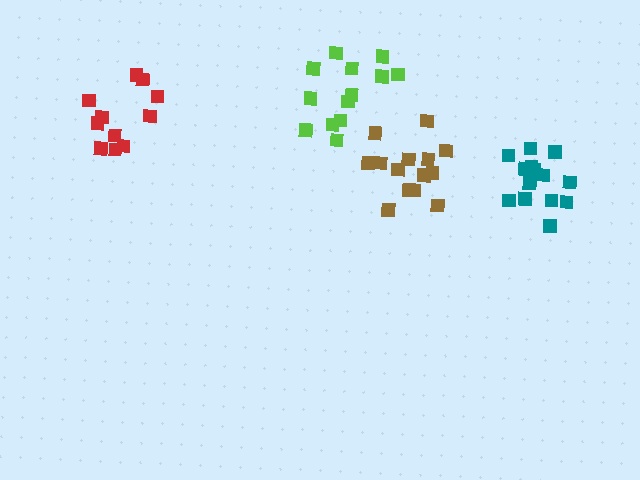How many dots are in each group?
Group 1: 14 dots, Group 2: 11 dots, Group 3: 14 dots, Group 4: 13 dots (52 total).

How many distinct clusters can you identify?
There are 4 distinct clusters.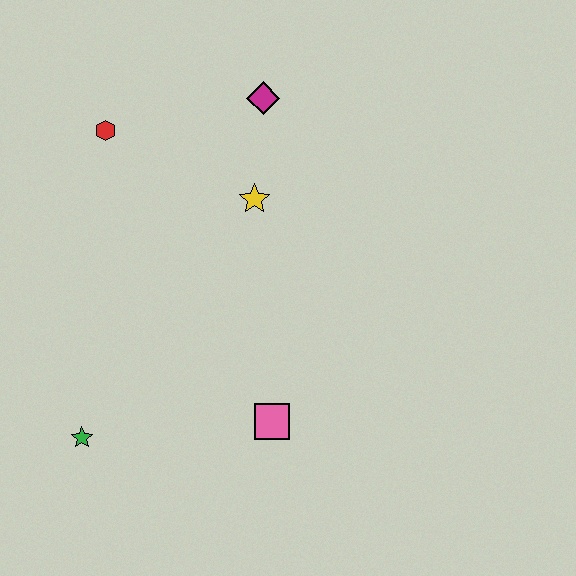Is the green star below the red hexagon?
Yes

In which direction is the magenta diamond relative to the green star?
The magenta diamond is above the green star.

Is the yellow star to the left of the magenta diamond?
Yes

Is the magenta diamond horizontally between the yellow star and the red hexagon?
No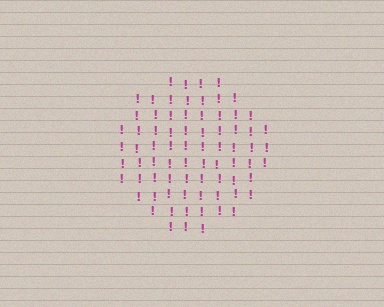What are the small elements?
The small elements are exclamation marks.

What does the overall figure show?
The overall figure shows a circle.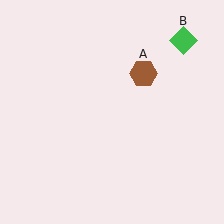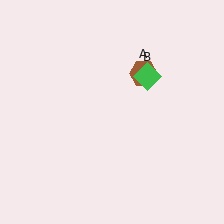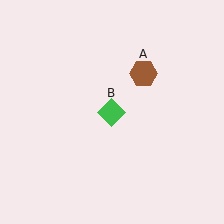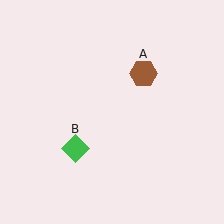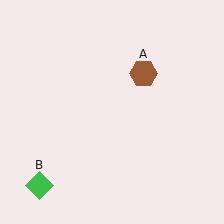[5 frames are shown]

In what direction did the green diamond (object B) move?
The green diamond (object B) moved down and to the left.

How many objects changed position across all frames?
1 object changed position: green diamond (object B).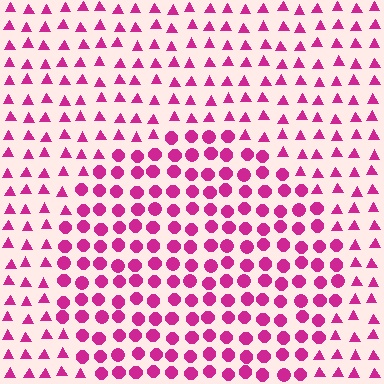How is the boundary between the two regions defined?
The boundary is defined by a change in element shape: circles inside vs. triangles outside. All elements share the same color and spacing.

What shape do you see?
I see a circle.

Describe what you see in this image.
The image is filled with small magenta elements arranged in a uniform grid. A circle-shaped region contains circles, while the surrounding area contains triangles. The boundary is defined purely by the change in element shape.